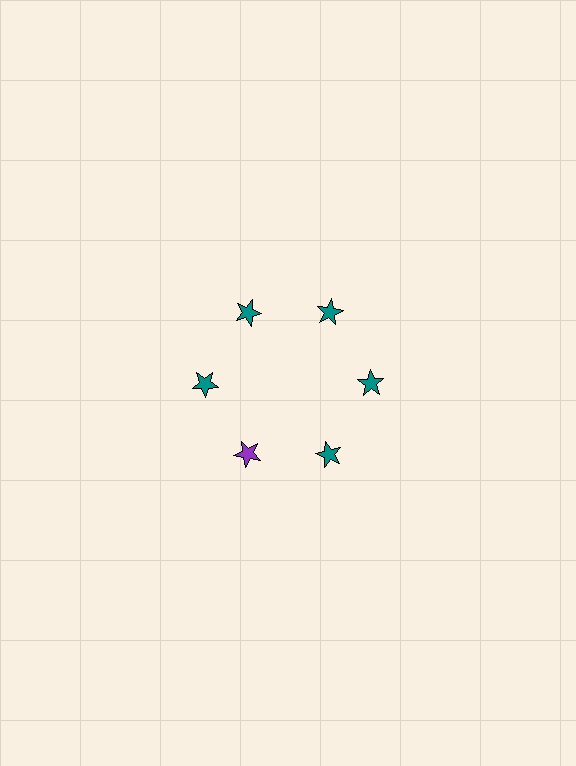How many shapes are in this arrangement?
There are 6 shapes arranged in a ring pattern.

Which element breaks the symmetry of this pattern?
The purple star at roughly the 7 o'clock position breaks the symmetry. All other shapes are teal stars.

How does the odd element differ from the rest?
It has a different color: purple instead of teal.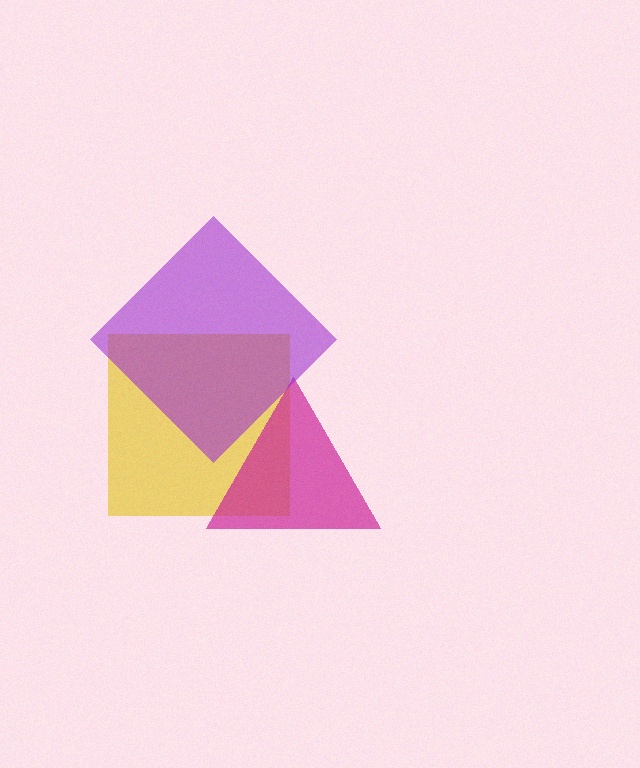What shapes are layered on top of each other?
The layered shapes are: a yellow square, a magenta triangle, a purple diamond.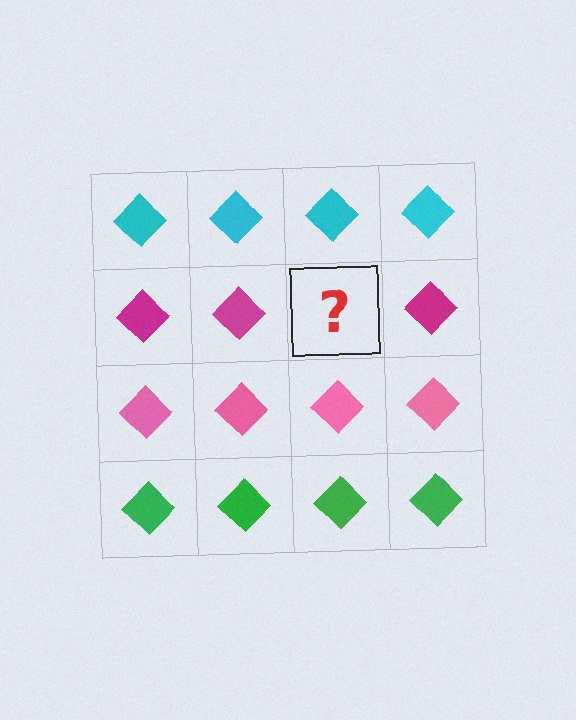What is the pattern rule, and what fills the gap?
The rule is that each row has a consistent color. The gap should be filled with a magenta diamond.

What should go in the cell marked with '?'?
The missing cell should contain a magenta diamond.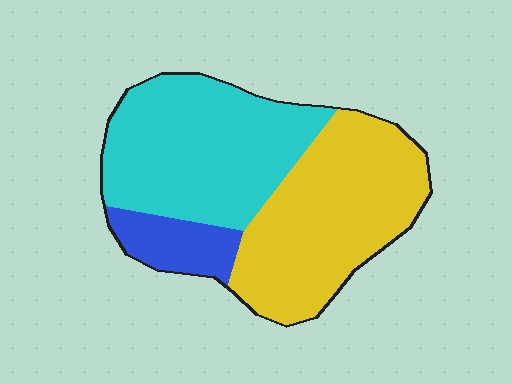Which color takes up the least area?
Blue, at roughly 10%.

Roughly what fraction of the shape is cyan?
Cyan covers about 45% of the shape.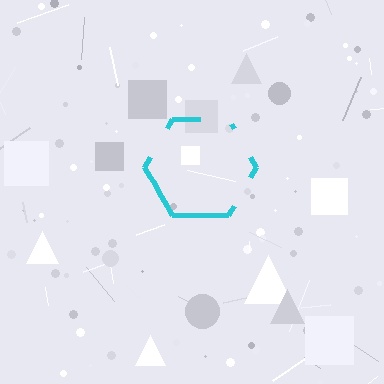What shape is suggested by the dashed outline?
The dashed outline suggests a hexagon.